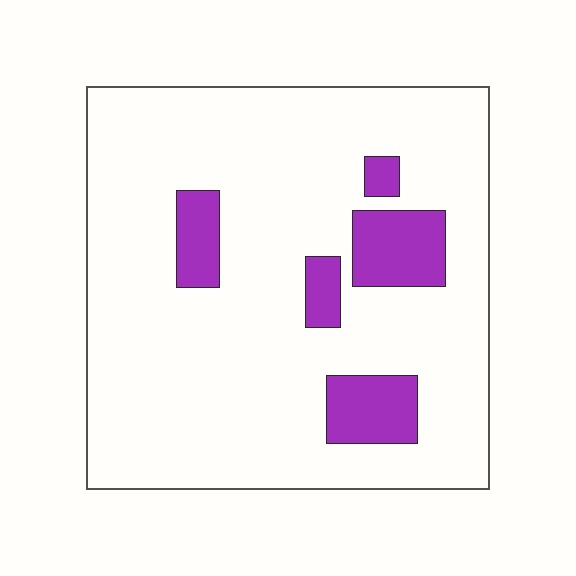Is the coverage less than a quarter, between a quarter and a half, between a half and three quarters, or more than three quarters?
Less than a quarter.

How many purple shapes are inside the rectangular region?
5.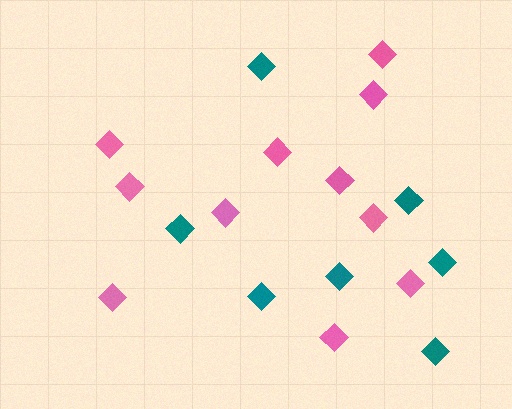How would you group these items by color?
There are 2 groups: one group of teal diamonds (7) and one group of pink diamonds (11).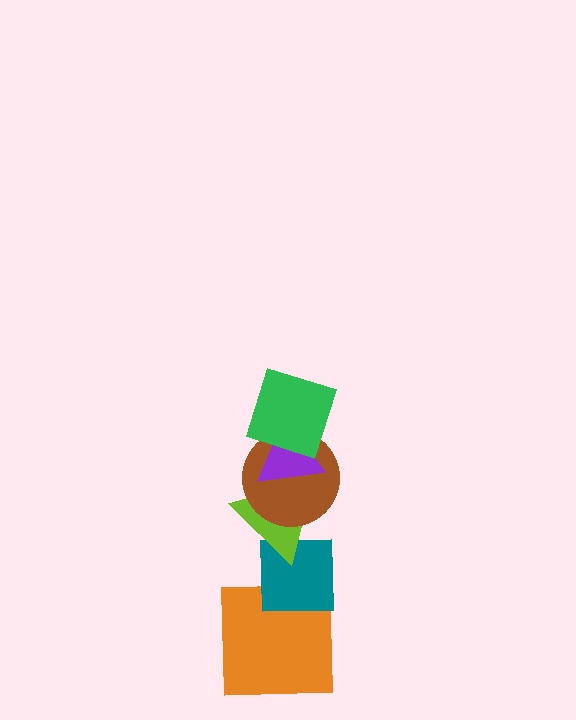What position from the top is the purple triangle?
The purple triangle is 2nd from the top.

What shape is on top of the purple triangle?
The green square is on top of the purple triangle.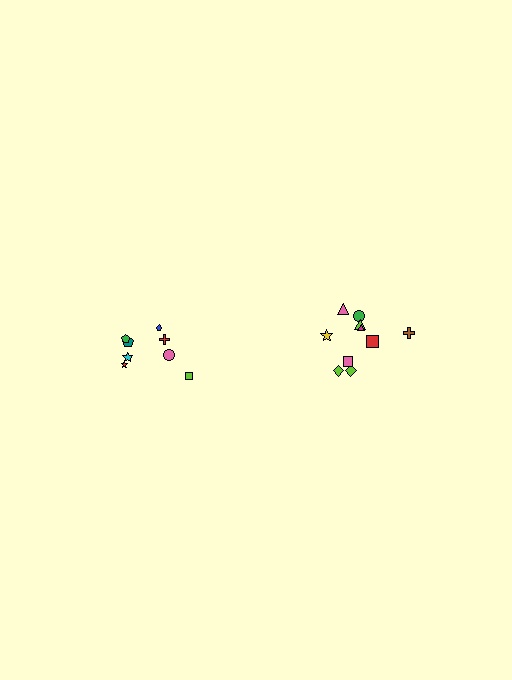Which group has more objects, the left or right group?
The right group.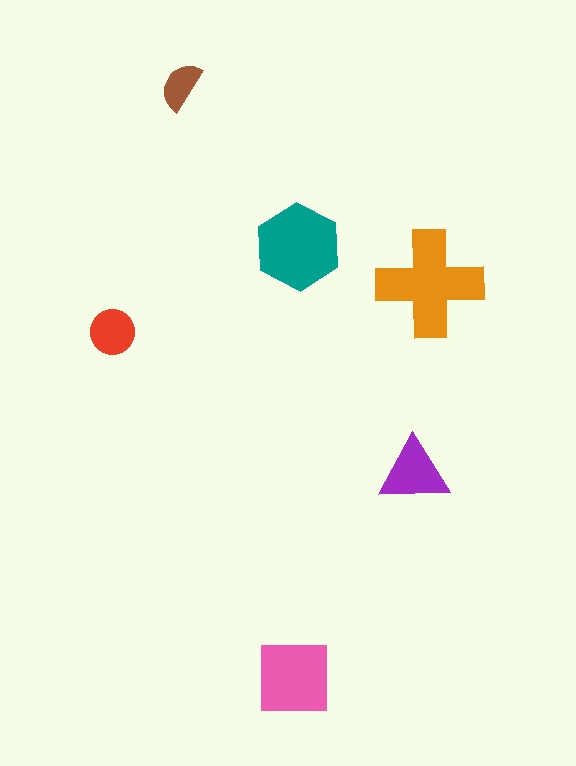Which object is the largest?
The orange cross.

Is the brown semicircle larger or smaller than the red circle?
Smaller.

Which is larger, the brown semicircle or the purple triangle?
The purple triangle.